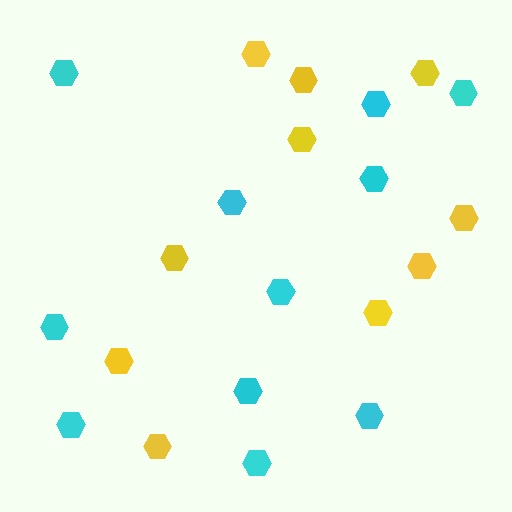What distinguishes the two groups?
There are 2 groups: one group of yellow hexagons (10) and one group of cyan hexagons (11).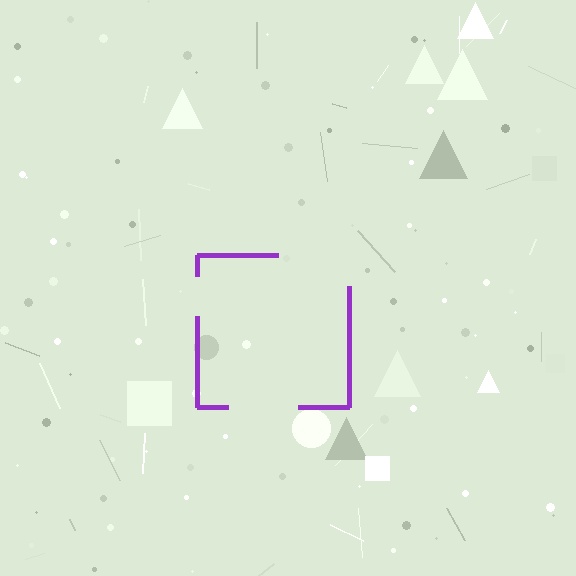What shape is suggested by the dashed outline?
The dashed outline suggests a square.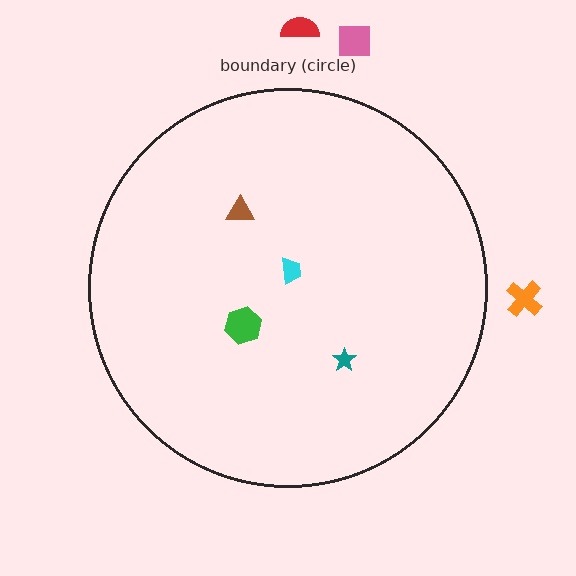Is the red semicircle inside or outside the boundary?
Outside.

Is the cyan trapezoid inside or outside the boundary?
Inside.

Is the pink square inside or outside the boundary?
Outside.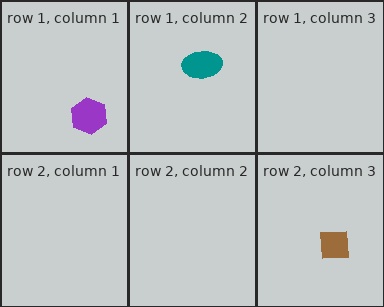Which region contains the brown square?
The row 2, column 3 region.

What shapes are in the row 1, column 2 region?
The teal ellipse.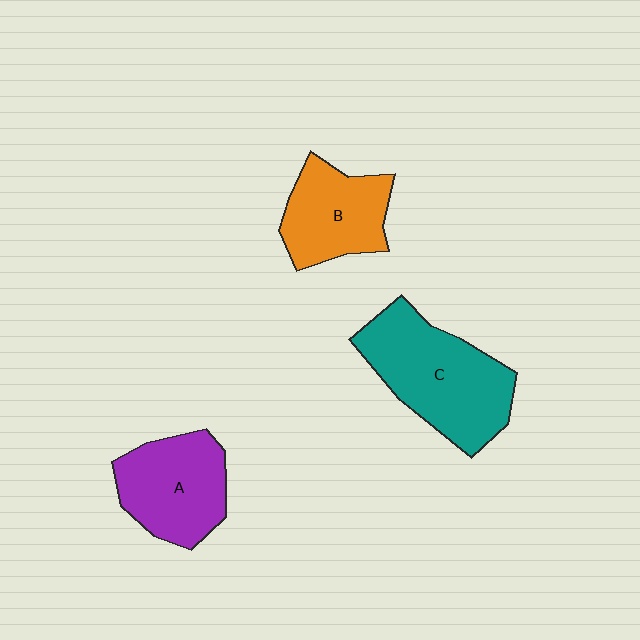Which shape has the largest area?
Shape C (teal).